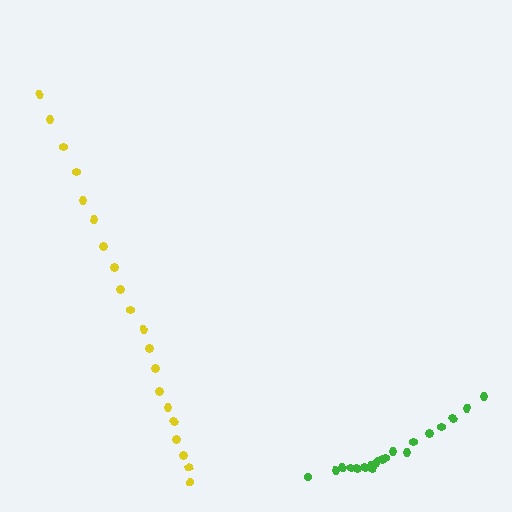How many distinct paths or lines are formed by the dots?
There are 2 distinct paths.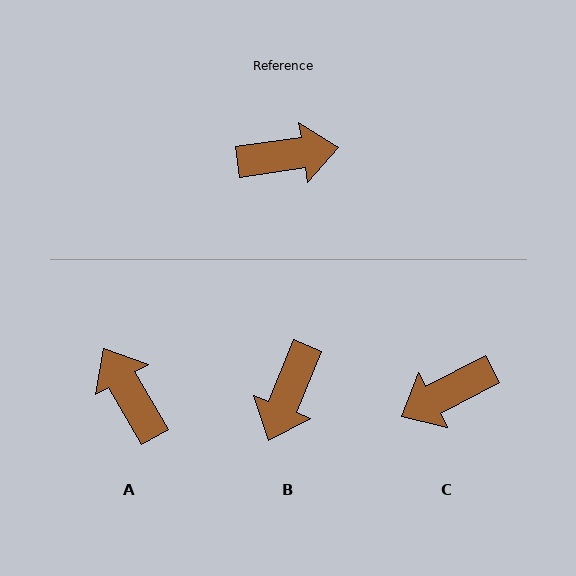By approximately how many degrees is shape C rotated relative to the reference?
Approximately 161 degrees clockwise.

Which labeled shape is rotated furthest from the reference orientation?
C, about 161 degrees away.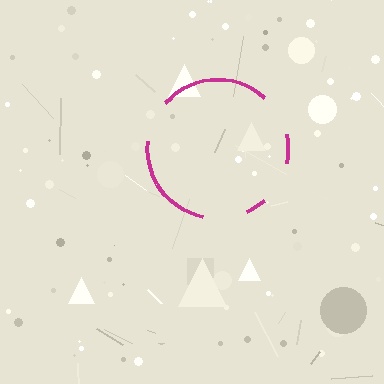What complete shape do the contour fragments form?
The contour fragments form a circle.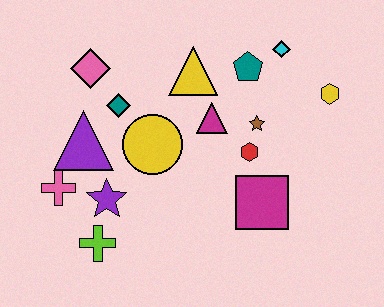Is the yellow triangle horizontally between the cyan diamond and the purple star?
Yes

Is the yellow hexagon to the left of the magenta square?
No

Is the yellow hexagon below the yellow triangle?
Yes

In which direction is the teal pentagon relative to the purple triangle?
The teal pentagon is to the right of the purple triangle.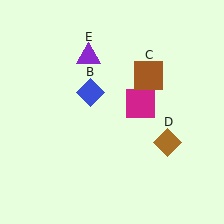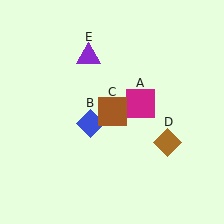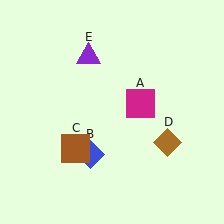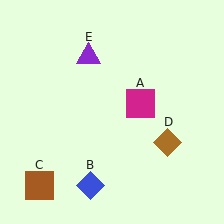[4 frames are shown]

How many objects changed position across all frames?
2 objects changed position: blue diamond (object B), brown square (object C).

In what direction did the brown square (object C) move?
The brown square (object C) moved down and to the left.